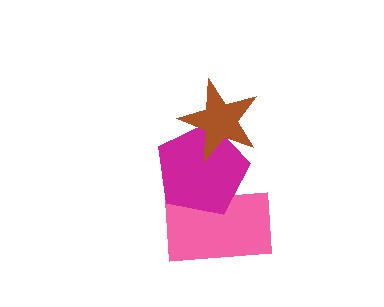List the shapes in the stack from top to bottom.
From top to bottom: the brown star, the magenta pentagon, the pink rectangle.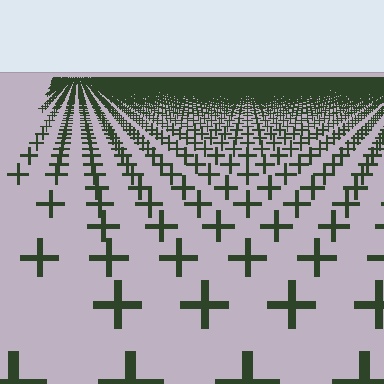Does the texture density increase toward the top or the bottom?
Density increases toward the top.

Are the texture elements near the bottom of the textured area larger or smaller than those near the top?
Larger. Near the bottom, elements are closer to the viewer and appear at a bigger on-screen size.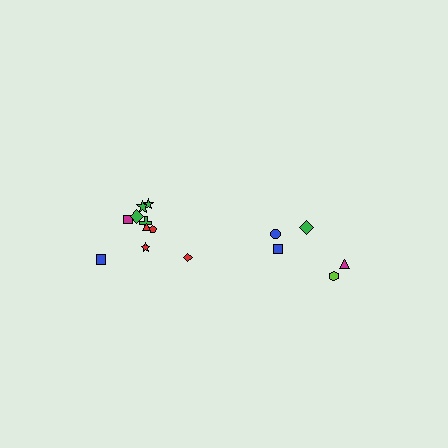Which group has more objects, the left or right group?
The left group.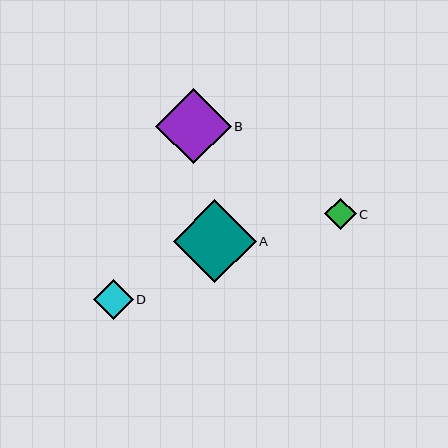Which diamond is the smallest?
Diamond C is the smallest with a size of approximately 32 pixels.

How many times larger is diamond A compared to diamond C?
Diamond A is approximately 2.6 times the size of diamond C.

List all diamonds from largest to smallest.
From largest to smallest: A, B, D, C.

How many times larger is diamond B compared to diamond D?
Diamond B is approximately 1.9 times the size of diamond D.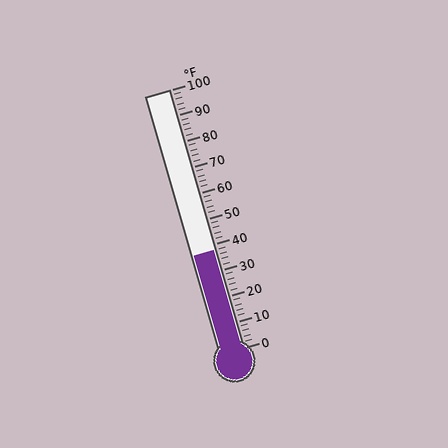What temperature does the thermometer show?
The thermometer shows approximately 38°F.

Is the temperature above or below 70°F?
The temperature is below 70°F.